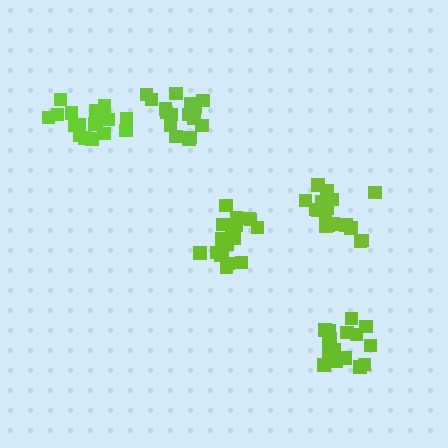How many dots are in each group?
Group 1: 18 dots, Group 2: 16 dots, Group 3: 18 dots, Group 4: 19 dots, Group 5: 17 dots (88 total).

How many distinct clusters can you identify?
There are 5 distinct clusters.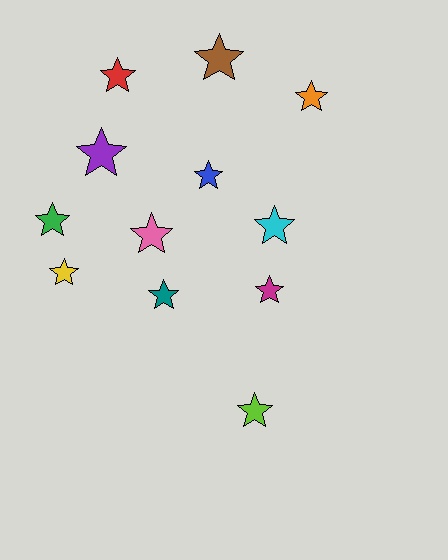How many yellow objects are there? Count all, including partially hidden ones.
There is 1 yellow object.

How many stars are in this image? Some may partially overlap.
There are 12 stars.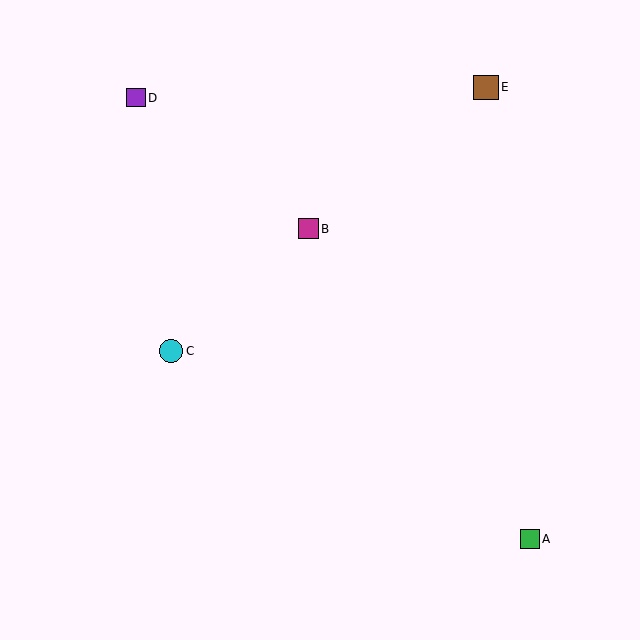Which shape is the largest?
The brown square (labeled E) is the largest.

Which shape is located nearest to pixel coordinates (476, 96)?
The brown square (labeled E) at (486, 87) is nearest to that location.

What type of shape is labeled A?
Shape A is a green square.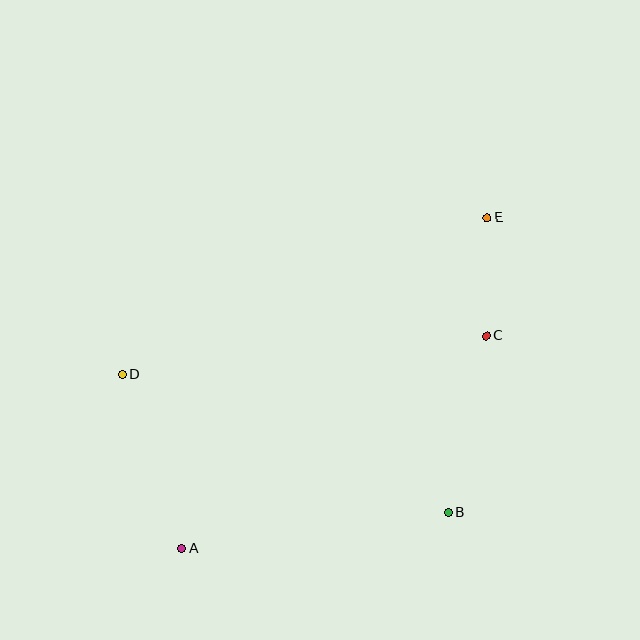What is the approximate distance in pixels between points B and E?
The distance between B and E is approximately 297 pixels.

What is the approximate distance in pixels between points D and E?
The distance between D and E is approximately 398 pixels.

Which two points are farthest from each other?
Points A and E are farthest from each other.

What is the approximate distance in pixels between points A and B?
The distance between A and B is approximately 268 pixels.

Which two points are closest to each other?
Points C and E are closest to each other.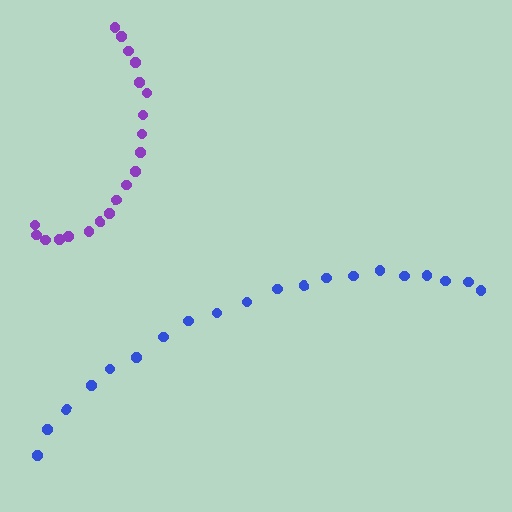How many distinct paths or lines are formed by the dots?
There are 2 distinct paths.